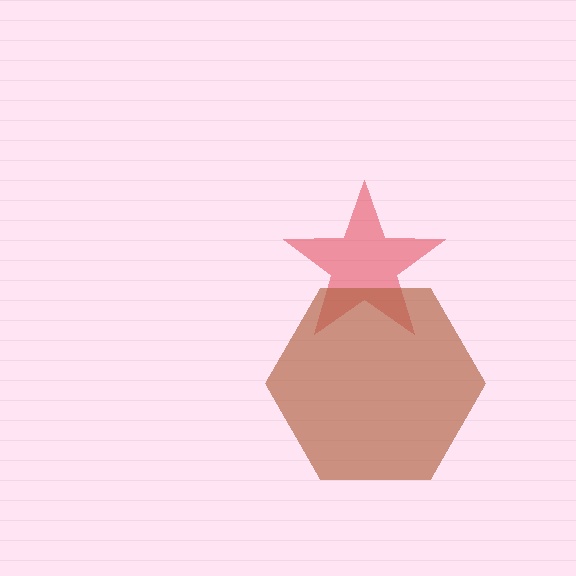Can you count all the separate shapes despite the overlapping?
Yes, there are 2 separate shapes.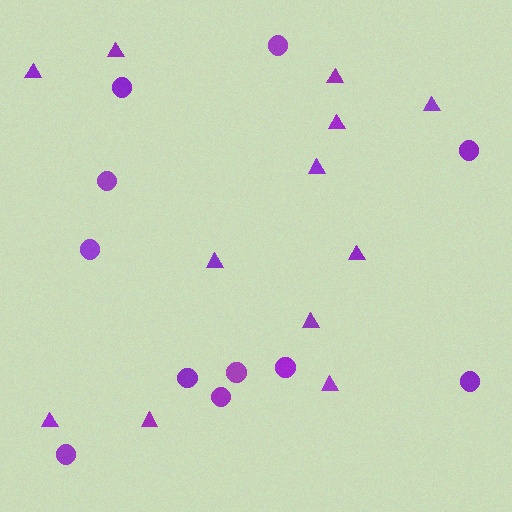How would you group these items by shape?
There are 2 groups: one group of circles (11) and one group of triangles (12).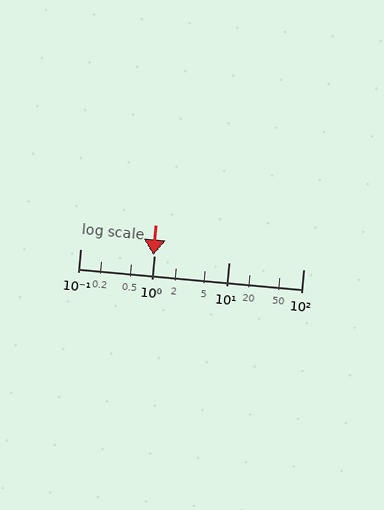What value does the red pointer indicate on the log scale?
The pointer indicates approximately 0.96.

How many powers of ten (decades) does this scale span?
The scale spans 3 decades, from 0.1 to 100.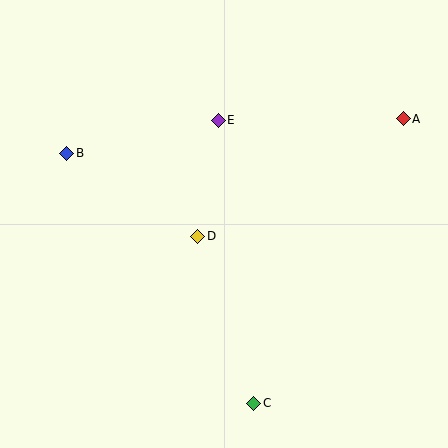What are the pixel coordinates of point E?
Point E is at (218, 120).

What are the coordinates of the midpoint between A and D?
The midpoint between A and D is at (300, 177).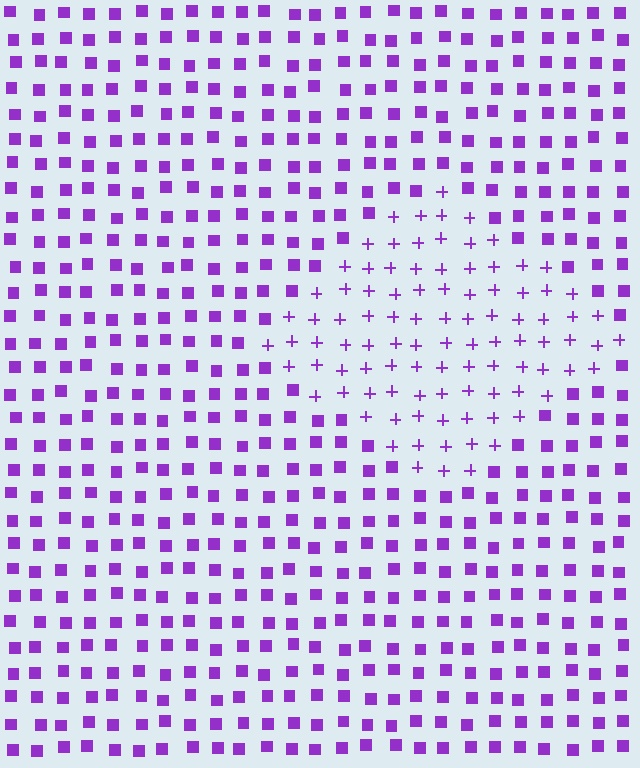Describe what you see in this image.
The image is filled with small purple elements arranged in a uniform grid. A diamond-shaped region contains plus signs, while the surrounding area contains squares. The boundary is defined purely by the change in element shape.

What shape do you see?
I see a diamond.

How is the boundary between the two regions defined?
The boundary is defined by a change in element shape: plus signs inside vs. squares outside. All elements share the same color and spacing.